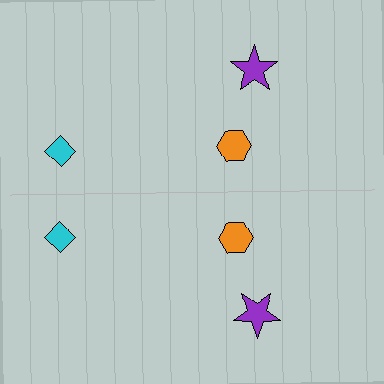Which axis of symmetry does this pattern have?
The pattern has a horizontal axis of symmetry running through the center of the image.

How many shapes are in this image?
There are 6 shapes in this image.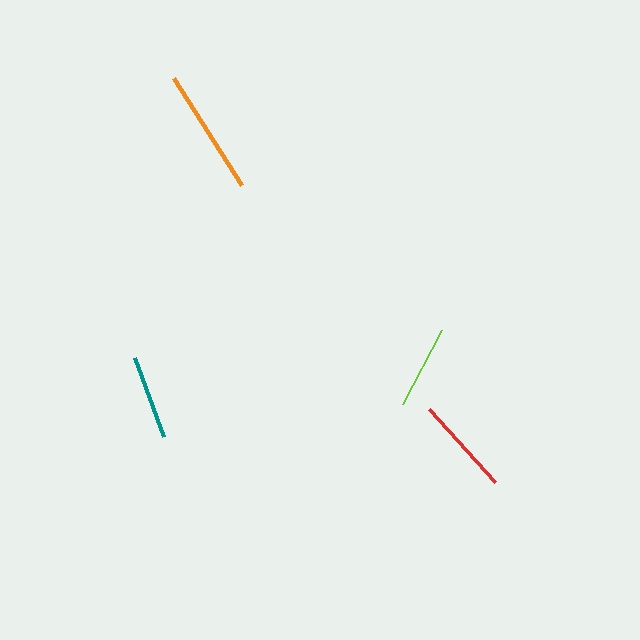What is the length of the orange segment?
The orange segment is approximately 127 pixels long.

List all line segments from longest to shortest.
From longest to shortest: orange, red, lime, teal.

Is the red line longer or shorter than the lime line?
The red line is longer than the lime line.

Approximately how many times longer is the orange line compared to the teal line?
The orange line is approximately 1.5 times the length of the teal line.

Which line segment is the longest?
The orange line is the longest at approximately 127 pixels.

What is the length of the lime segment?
The lime segment is approximately 84 pixels long.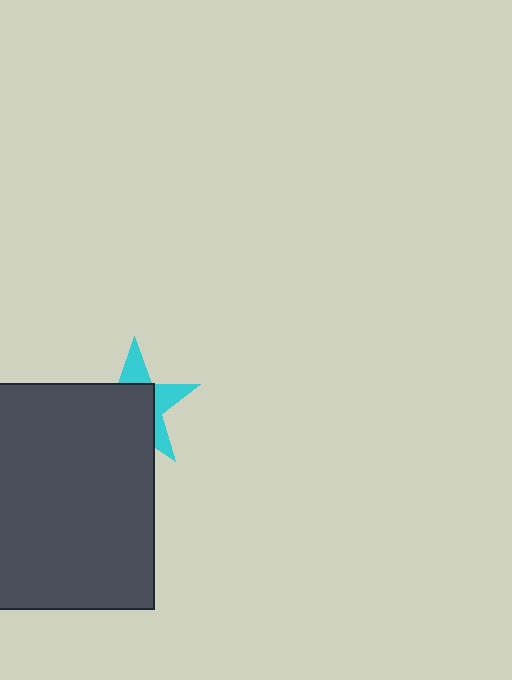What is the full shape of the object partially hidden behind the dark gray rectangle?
The partially hidden object is a cyan star.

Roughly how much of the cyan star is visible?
A small part of it is visible (roughly 37%).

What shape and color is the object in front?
The object in front is a dark gray rectangle.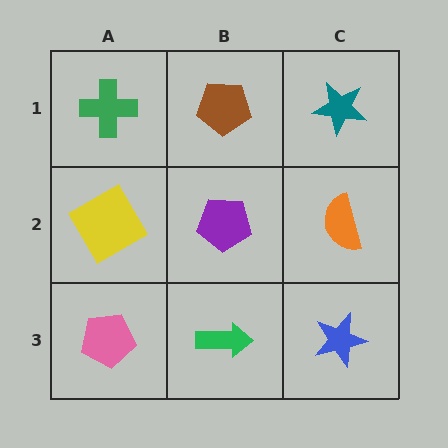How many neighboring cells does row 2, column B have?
4.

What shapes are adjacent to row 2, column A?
A green cross (row 1, column A), a pink pentagon (row 3, column A), a purple pentagon (row 2, column B).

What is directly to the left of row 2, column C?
A purple pentagon.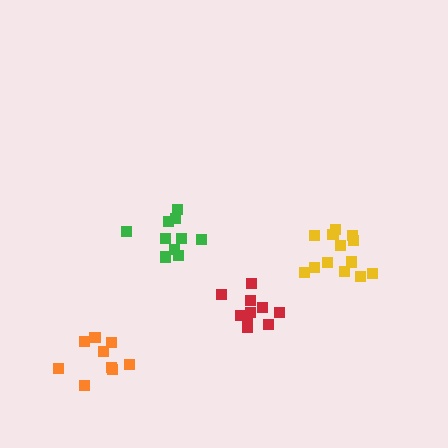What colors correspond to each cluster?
The clusters are colored: green, red, yellow, orange.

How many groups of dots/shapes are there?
There are 4 groups.